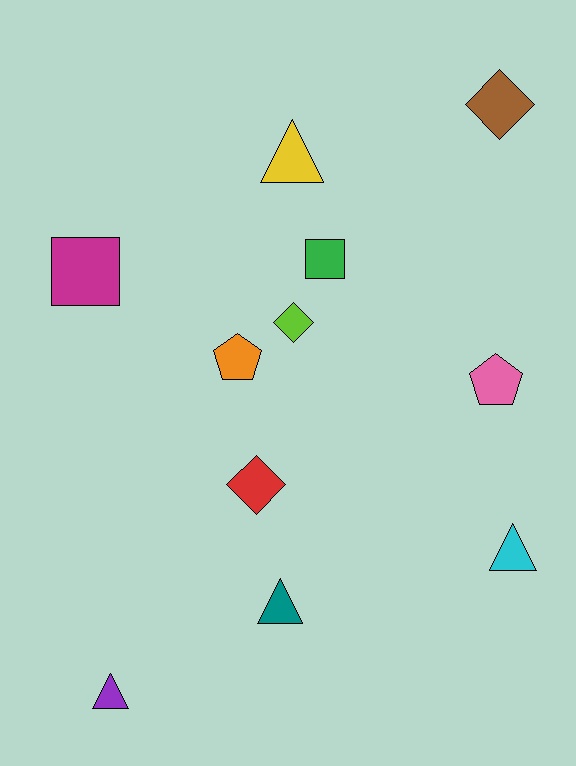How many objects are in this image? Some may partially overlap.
There are 11 objects.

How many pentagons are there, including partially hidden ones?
There are 2 pentagons.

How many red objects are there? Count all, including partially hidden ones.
There is 1 red object.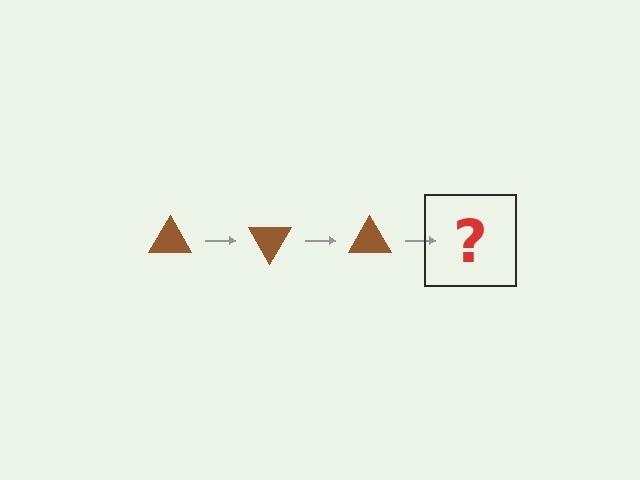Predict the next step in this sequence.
The next step is a brown triangle rotated 180 degrees.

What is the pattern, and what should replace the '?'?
The pattern is that the triangle rotates 60 degrees each step. The '?' should be a brown triangle rotated 180 degrees.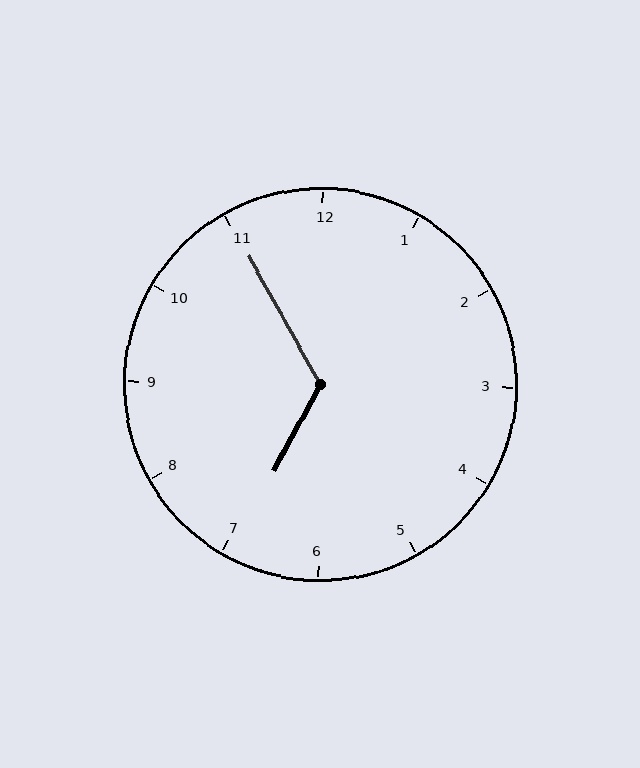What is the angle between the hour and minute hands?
Approximately 122 degrees.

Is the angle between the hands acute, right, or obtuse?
It is obtuse.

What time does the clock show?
6:55.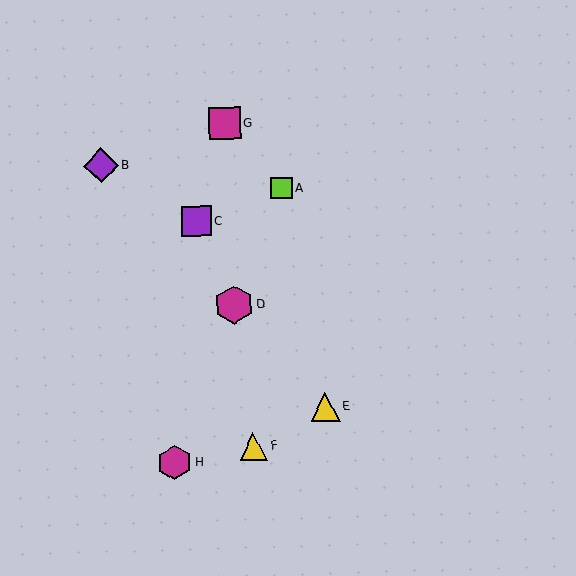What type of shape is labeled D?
Shape D is a magenta hexagon.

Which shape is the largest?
The magenta hexagon (labeled D) is the largest.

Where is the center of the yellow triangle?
The center of the yellow triangle is at (325, 407).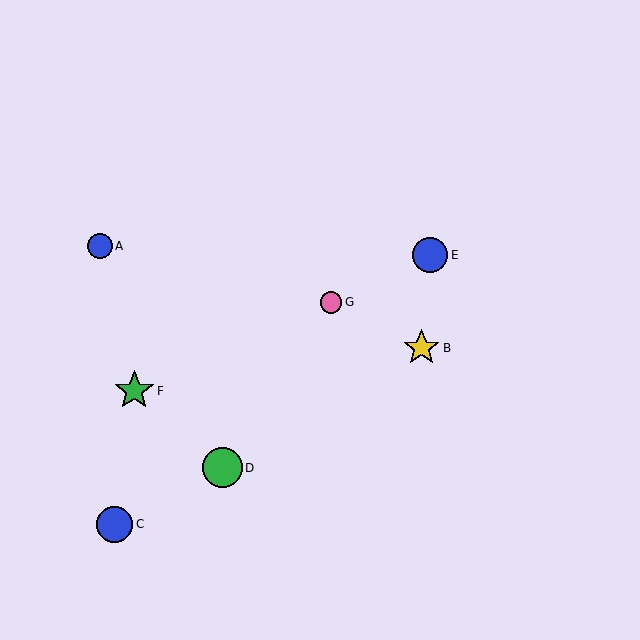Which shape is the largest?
The green star (labeled F) is the largest.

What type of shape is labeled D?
Shape D is a green circle.